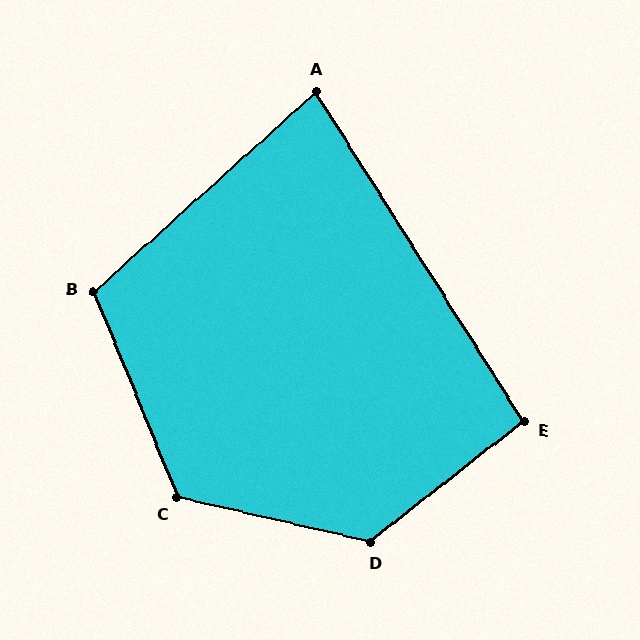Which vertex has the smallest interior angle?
A, at approximately 80 degrees.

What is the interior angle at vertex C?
Approximately 125 degrees (obtuse).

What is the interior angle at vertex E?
Approximately 96 degrees (obtuse).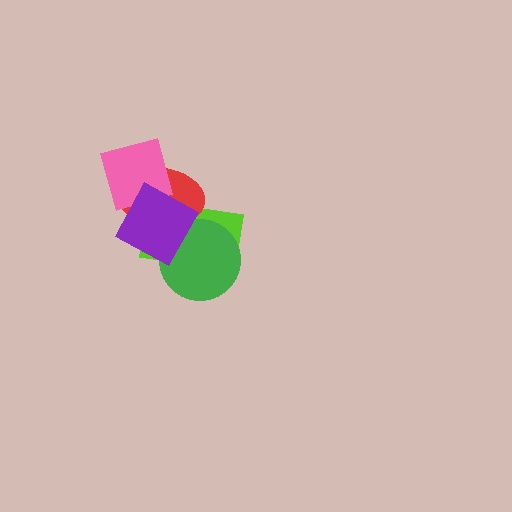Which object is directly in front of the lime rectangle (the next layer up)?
The red ellipse is directly in front of the lime rectangle.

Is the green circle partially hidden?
Yes, it is partially covered by another shape.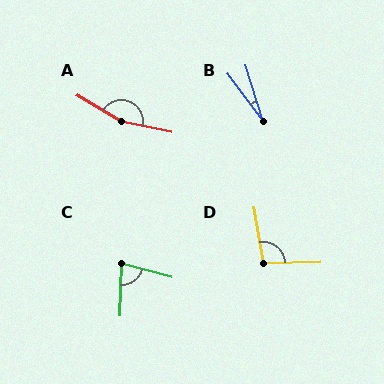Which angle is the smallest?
B, at approximately 20 degrees.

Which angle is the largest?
A, at approximately 161 degrees.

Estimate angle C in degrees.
Approximately 77 degrees.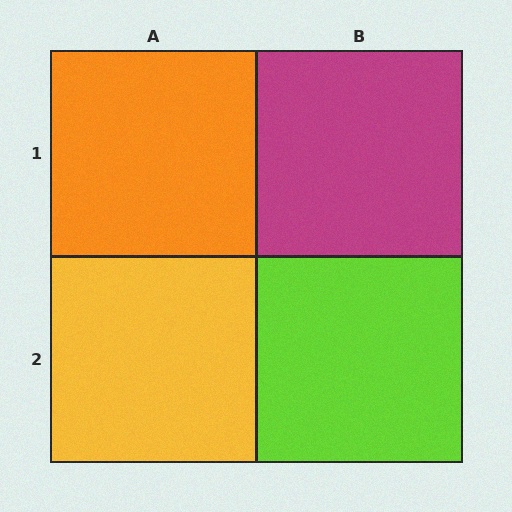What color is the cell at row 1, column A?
Orange.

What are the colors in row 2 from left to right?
Yellow, lime.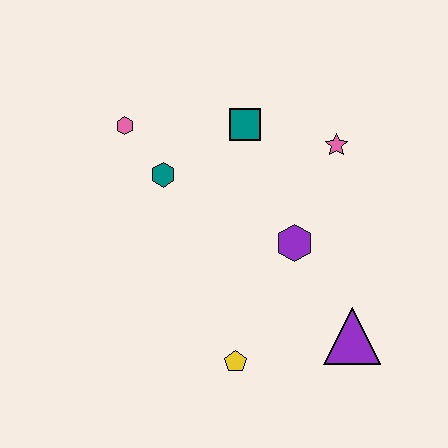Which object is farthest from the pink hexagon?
The purple triangle is farthest from the pink hexagon.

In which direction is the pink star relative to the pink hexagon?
The pink star is to the right of the pink hexagon.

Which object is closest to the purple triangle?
The purple hexagon is closest to the purple triangle.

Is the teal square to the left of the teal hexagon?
No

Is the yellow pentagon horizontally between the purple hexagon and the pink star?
No